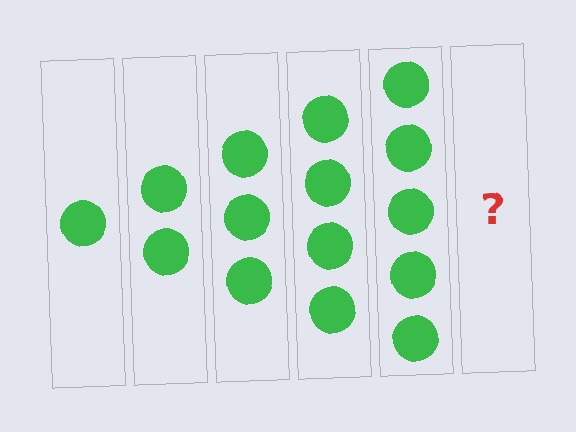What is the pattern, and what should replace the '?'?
The pattern is that each step adds one more circle. The '?' should be 6 circles.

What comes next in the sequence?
The next element should be 6 circles.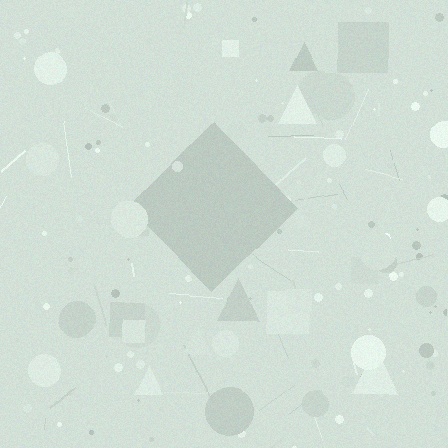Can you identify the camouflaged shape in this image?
The camouflaged shape is a diamond.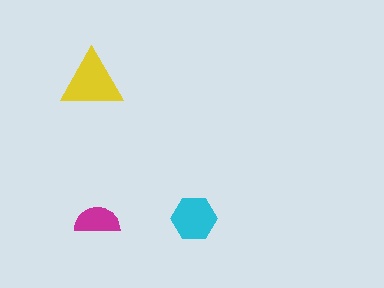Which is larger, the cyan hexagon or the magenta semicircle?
The cyan hexagon.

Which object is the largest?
The yellow triangle.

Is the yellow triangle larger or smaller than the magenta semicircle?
Larger.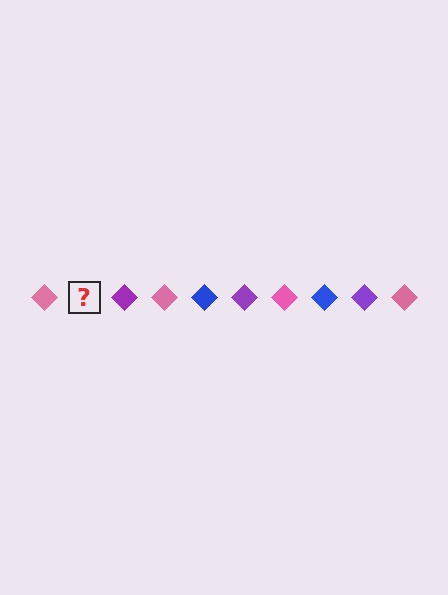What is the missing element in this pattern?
The missing element is a blue diamond.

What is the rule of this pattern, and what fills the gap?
The rule is that the pattern cycles through pink, blue, purple diamonds. The gap should be filled with a blue diamond.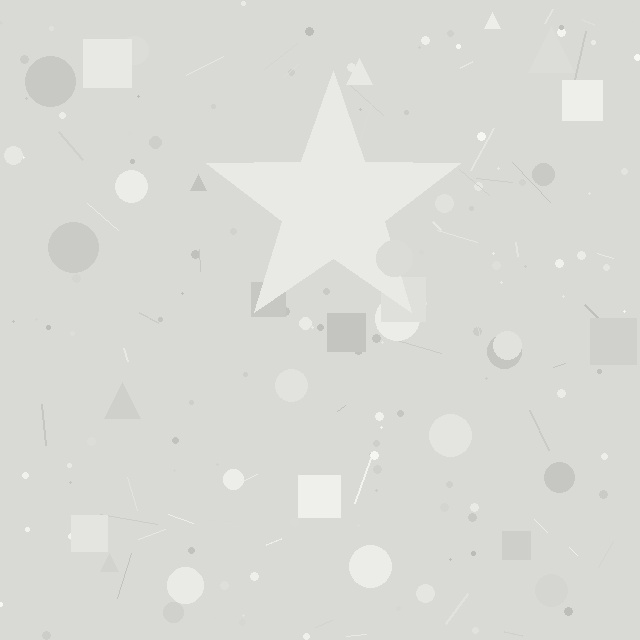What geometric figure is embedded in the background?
A star is embedded in the background.